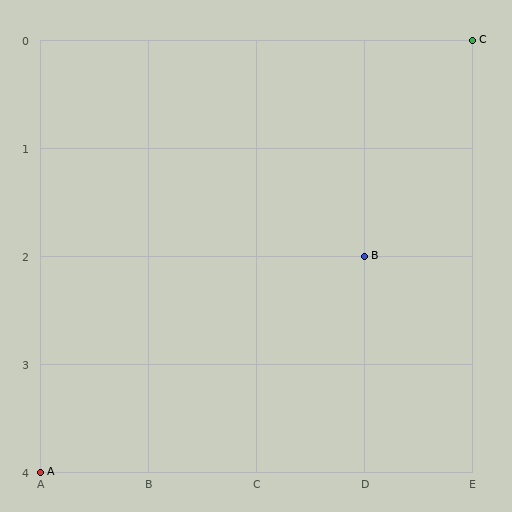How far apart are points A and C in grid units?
Points A and C are 4 columns and 4 rows apart (about 5.7 grid units diagonally).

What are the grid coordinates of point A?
Point A is at grid coordinates (A, 4).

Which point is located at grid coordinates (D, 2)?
Point B is at (D, 2).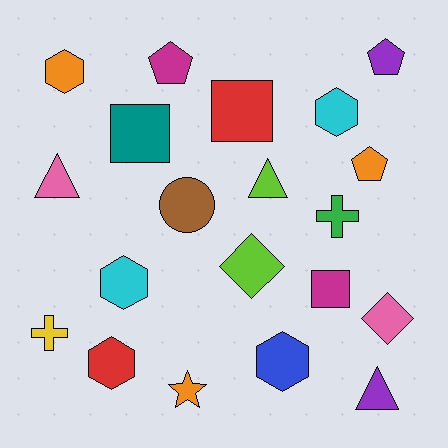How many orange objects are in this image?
There are 3 orange objects.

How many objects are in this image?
There are 20 objects.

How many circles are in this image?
There is 1 circle.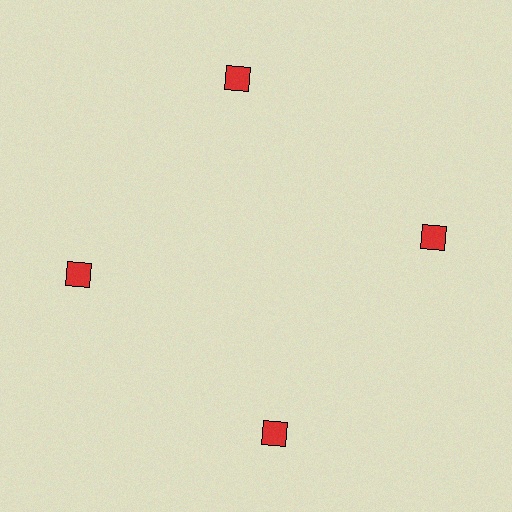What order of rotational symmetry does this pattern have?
This pattern has 4-fold rotational symmetry.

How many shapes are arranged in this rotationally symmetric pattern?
There are 4 shapes, arranged in 4 groups of 1.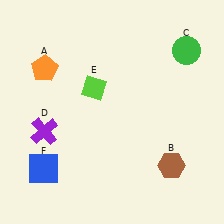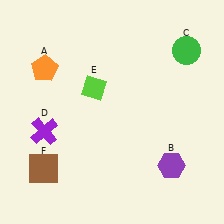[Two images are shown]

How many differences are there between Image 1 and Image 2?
There are 2 differences between the two images.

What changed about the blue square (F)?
In Image 1, F is blue. In Image 2, it changed to brown.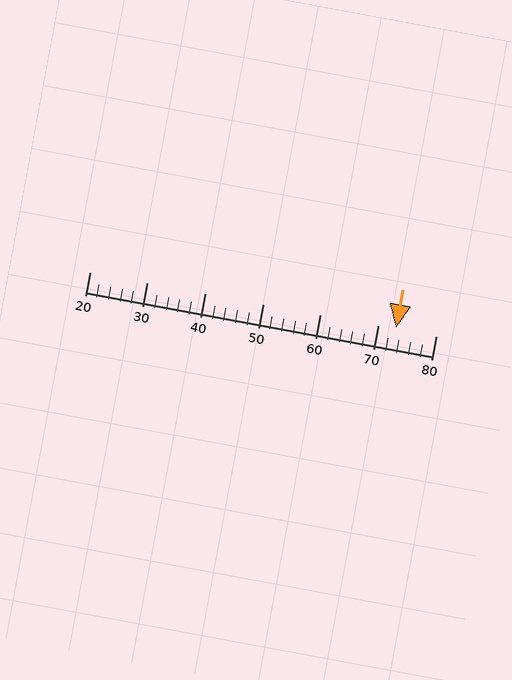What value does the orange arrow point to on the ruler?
The orange arrow points to approximately 73.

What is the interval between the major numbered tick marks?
The major tick marks are spaced 10 units apart.